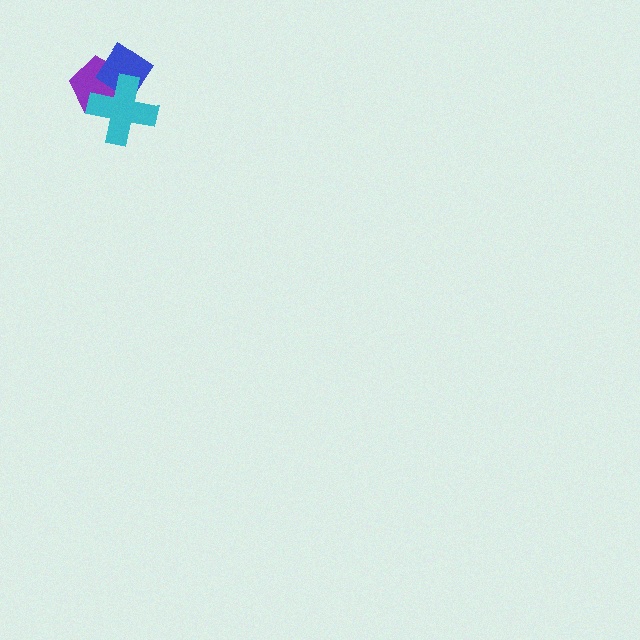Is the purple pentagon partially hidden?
Yes, it is partially covered by another shape.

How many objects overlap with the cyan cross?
2 objects overlap with the cyan cross.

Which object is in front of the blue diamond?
The cyan cross is in front of the blue diamond.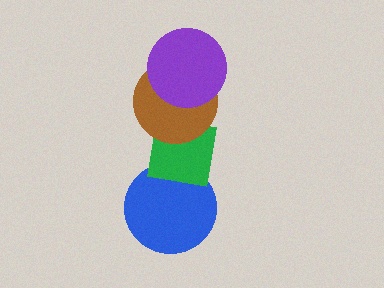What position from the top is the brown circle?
The brown circle is 2nd from the top.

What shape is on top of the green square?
The brown circle is on top of the green square.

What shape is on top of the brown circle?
The purple circle is on top of the brown circle.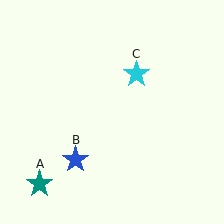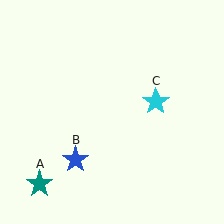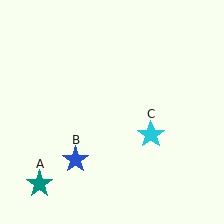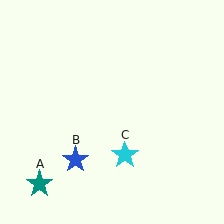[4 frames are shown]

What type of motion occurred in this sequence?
The cyan star (object C) rotated clockwise around the center of the scene.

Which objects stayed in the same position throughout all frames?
Teal star (object A) and blue star (object B) remained stationary.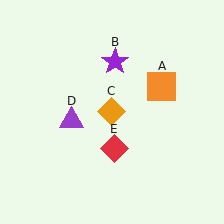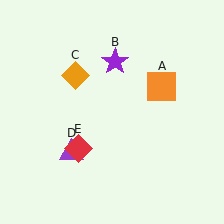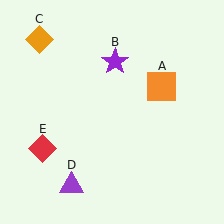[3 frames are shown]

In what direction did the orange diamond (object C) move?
The orange diamond (object C) moved up and to the left.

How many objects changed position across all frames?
3 objects changed position: orange diamond (object C), purple triangle (object D), red diamond (object E).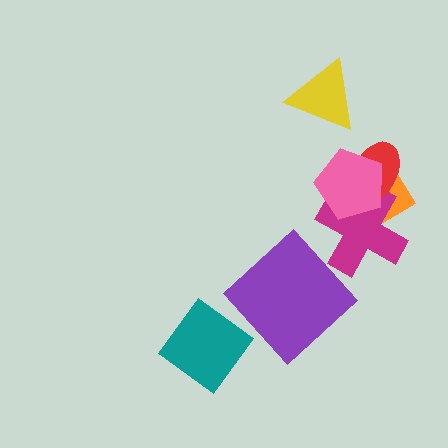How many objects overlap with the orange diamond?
3 objects overlap with the orange diamond.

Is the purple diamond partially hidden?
No, no other shape covers it.